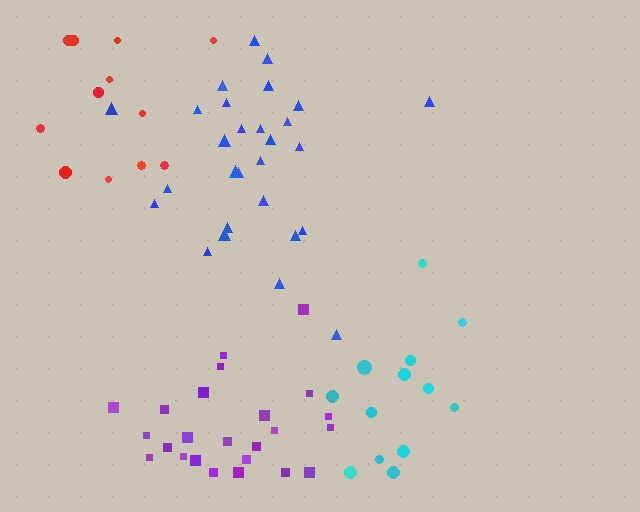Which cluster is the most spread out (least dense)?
Cyan.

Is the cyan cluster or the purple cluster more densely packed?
Purple.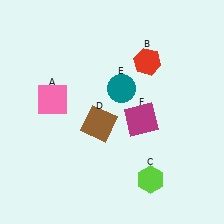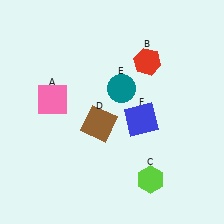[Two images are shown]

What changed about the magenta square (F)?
In Image 1, F is magenta. In Image 2, it changed to blue.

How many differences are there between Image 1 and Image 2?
There is 1 difference between the two images.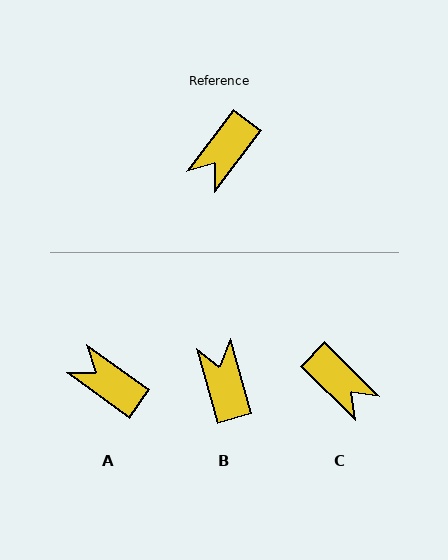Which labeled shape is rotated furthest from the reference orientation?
B, about 127 degrees away.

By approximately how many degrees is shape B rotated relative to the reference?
Approximately 127 degrees clockwise.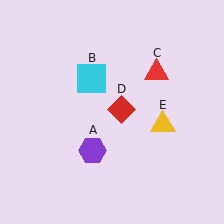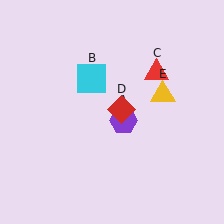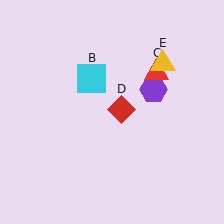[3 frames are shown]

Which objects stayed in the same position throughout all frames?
Cyan square (object B) and red triangle (object C) and red diamond (object D) remained stationary.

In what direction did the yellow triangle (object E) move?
The yellow triangle (object E) moved up.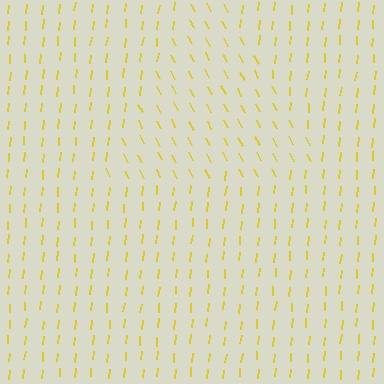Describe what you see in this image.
The image is filled with small yellow line segments. A triangle region in the image has lines oriented differently from the surrounding lines, creating a visible texture boundary.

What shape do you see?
I see a triangle.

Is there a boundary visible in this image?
Yes, there is a texture boundary formed by a change in line orientation.